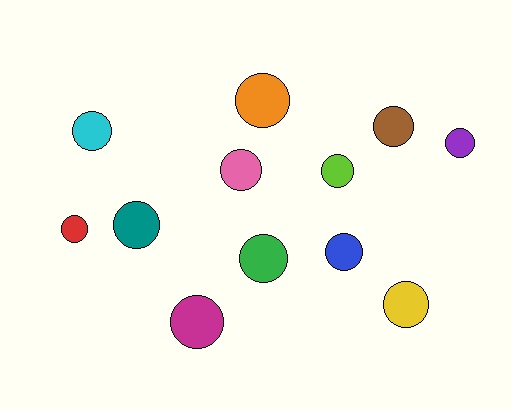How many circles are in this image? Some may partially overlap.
There are 12 circles.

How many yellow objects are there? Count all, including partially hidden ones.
There is 1 yellow object.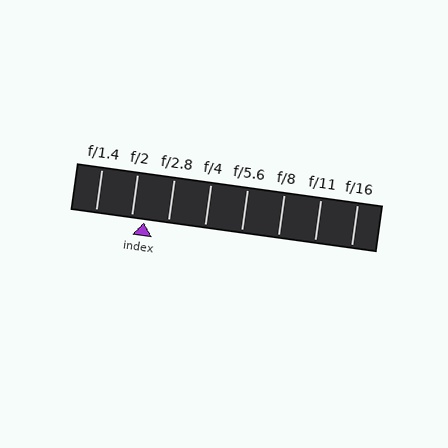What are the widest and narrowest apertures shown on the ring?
The widest aperture shown is f/1.4 and the narrowest is f/16.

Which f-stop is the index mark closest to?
The index mark is closest to f/2.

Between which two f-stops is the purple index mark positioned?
The index mark is between f/2 and f/2.8.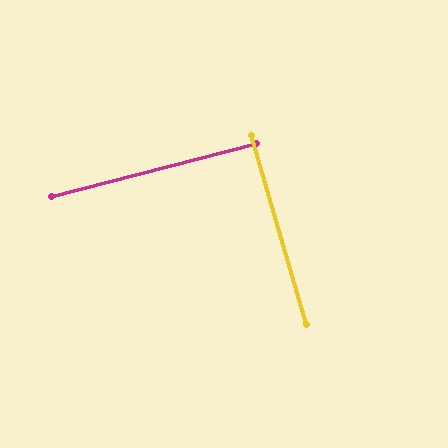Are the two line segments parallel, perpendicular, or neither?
Perpendicular — they meet at approximately 88°.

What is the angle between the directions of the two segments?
Approximately 88 degrees.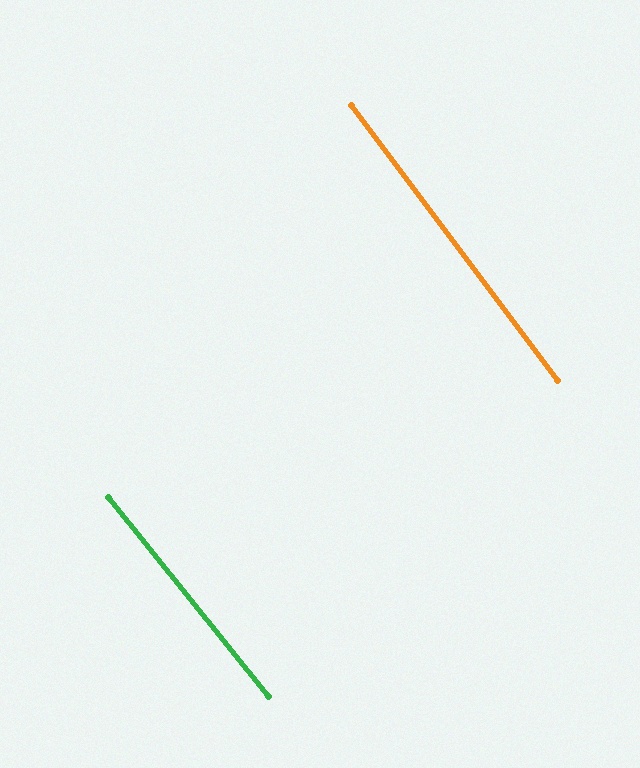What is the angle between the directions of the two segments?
Approximately 2 degrees.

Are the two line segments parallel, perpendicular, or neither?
Parallel — their directions differ by only 2.0°.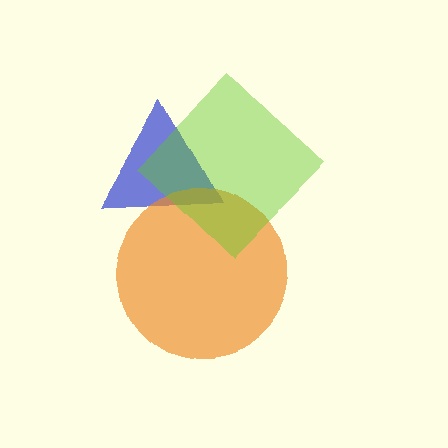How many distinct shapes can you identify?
There are 3 distinct shapes: a blue triangle, an orange circle, a lime diamond.